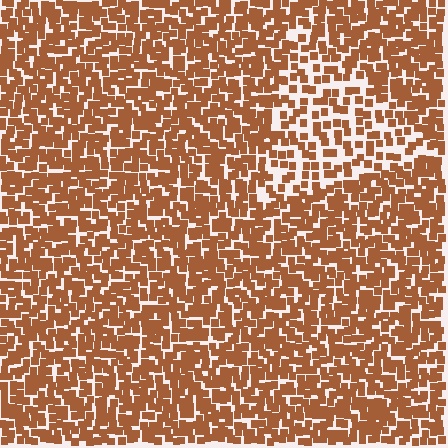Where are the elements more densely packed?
The elements are more densely packed outside the triangle boundary.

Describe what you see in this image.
The image contains small brown elements arranged at two different densities. A triangle-shaped region is visible where the elements are less densely packed than the surrounding area.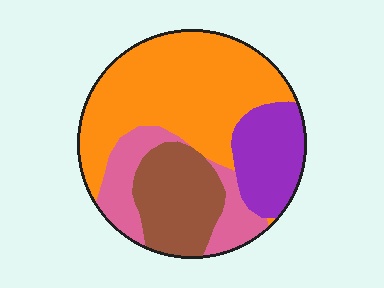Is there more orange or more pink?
Orange.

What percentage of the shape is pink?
Pink takes up about one sixth (1/6) of the shape.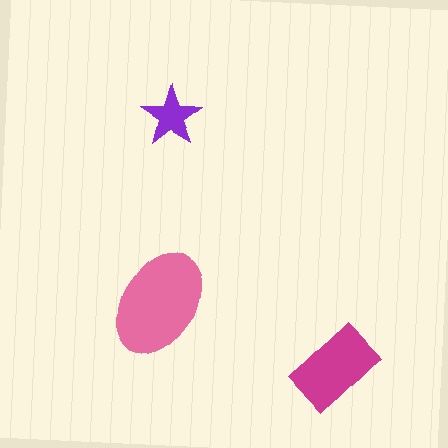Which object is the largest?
The pink ellipse.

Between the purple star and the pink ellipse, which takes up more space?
The pink ellipse.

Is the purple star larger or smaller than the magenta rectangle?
Smaller.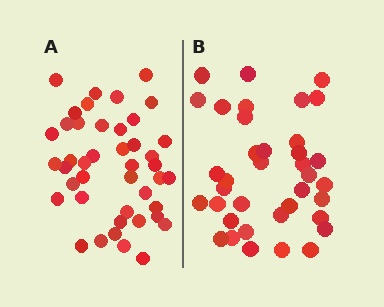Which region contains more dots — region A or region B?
Region A (the left region) has more dots.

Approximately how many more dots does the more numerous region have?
Region A has about 6 more dots than region B.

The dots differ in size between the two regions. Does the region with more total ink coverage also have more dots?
No. Region B has more total ink coverage because its dots are larger, but region A actually contains more individual dots. Total area can be misleading — the number of items is what matters here.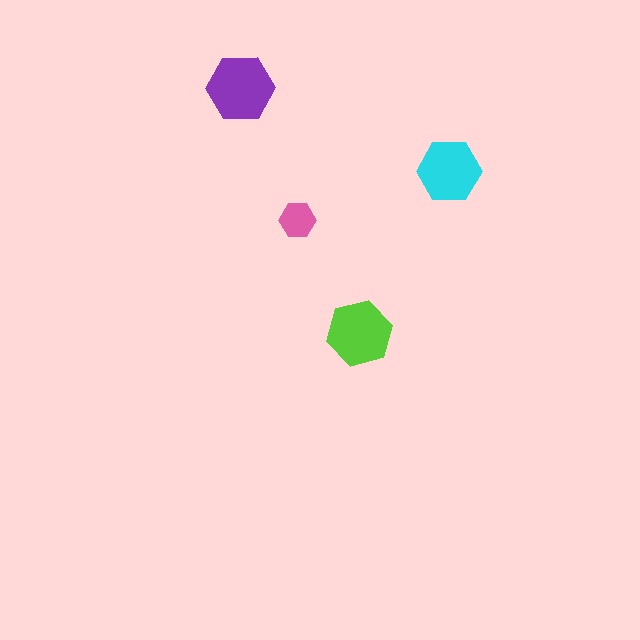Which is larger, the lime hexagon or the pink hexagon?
The lime one.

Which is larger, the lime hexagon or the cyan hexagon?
The lime one.